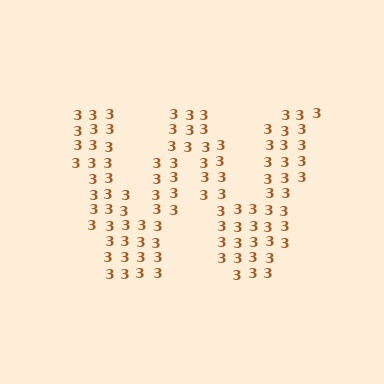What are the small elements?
The small elements are digit 3's.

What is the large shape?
The large shape is the letter W.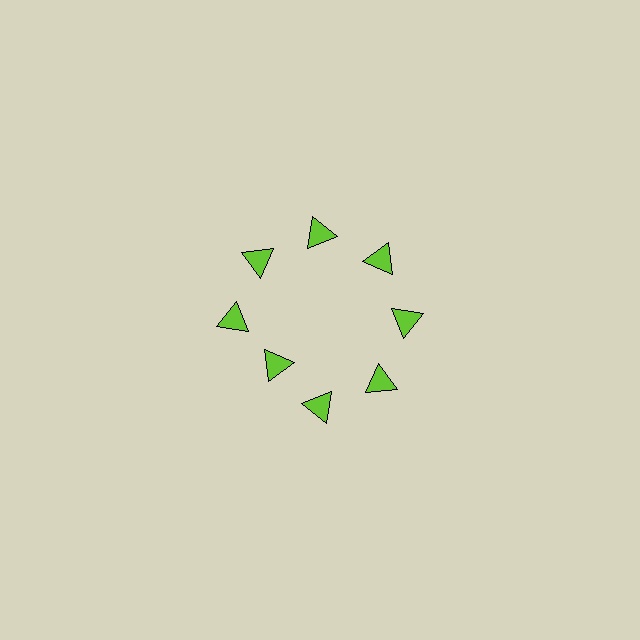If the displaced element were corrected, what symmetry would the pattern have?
It would have 8-fold rotational symmetry — the pattern would map onto itself every 45 degrees.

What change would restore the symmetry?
The symmetry would be restored by moving it outward, back onto the ring so that all 8 triangles sit at equal angles and equal distance from the center.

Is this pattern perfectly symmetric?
No. The 8 lime triangles are arranged in a ring, but one element near the 8 o'clock position is pulled inward toward the center, breaking the 8-fold rotational symmetry.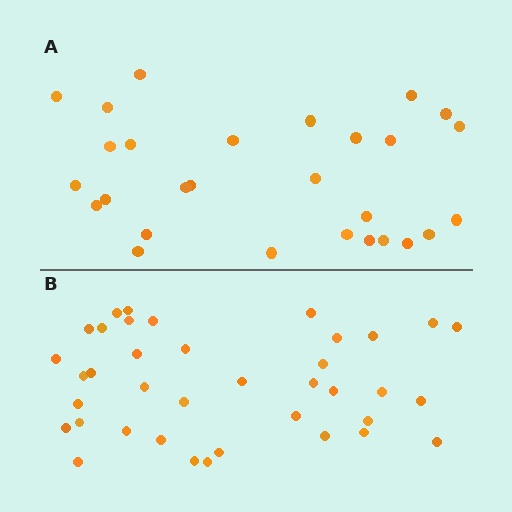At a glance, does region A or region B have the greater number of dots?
Region B (the bottom region) has more dots.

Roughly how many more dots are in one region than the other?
Region B has roughly 10 or so more dots than region A.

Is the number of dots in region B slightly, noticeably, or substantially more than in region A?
Region B has noticeably more, but not dramatically so. The ratio is roughly 1.4 to 1.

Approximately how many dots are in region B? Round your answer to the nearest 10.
About 40 dots. (The exact count is 38, which rounds to 40.)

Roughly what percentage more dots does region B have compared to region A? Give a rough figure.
About 35% more.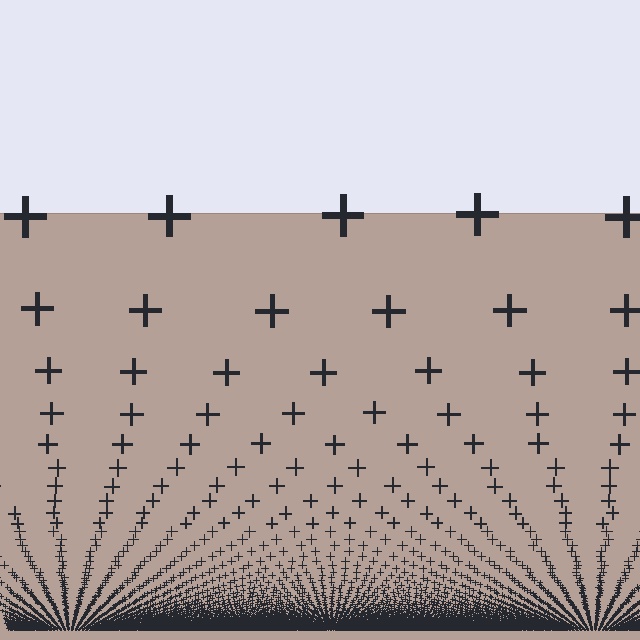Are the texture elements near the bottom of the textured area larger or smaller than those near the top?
Smaller. The gradient is inverted — elements near the bottom are smaller and denser.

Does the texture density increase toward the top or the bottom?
Density increases toward the bottom.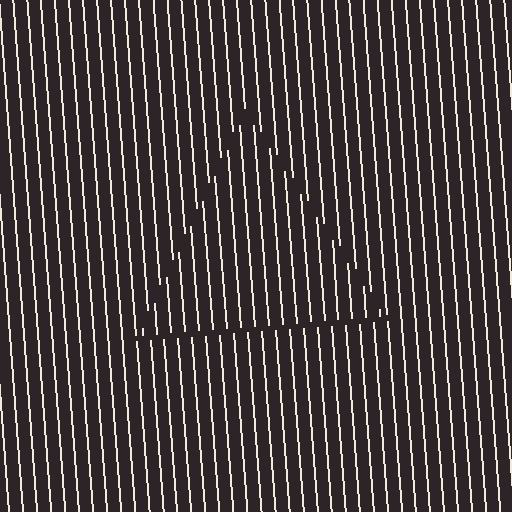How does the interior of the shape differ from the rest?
The interior of the shape contains the same grating, shifted by half a period — the contour is defined by the phase discontinuity where line-ends from the inner and outer gratings abut.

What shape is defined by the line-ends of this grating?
An illusory triangle. The interior of the shape contains the same grating, shifted by half a period — the contour is defined by the phase discontinuity where line-ends from the inner and outer gratings abut.